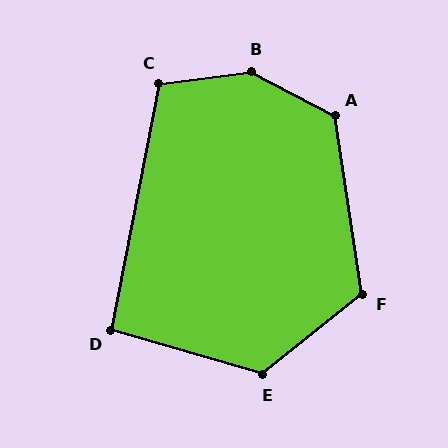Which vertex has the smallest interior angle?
D, at approximately 95 degrees.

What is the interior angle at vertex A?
Approximately 127 degrees (obtuse).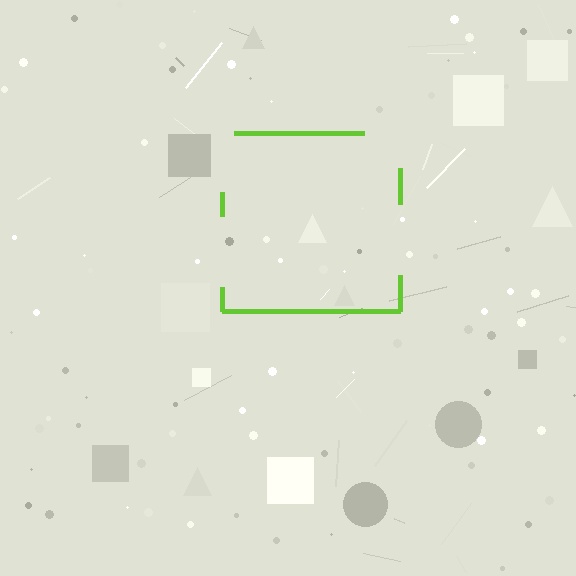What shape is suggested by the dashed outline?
The dashed outline suggests a square.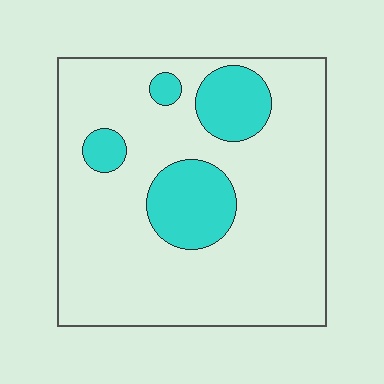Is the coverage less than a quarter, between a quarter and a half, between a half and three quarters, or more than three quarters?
Less than a quarter.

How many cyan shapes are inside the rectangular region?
4.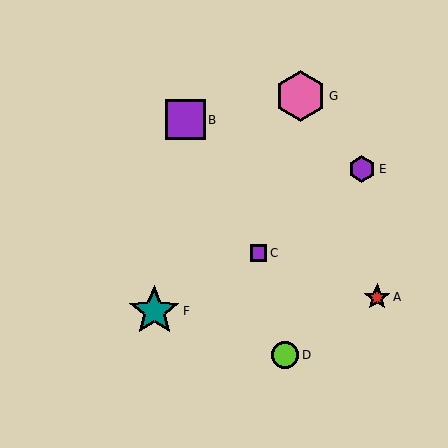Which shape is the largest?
The teal star (labeled F) is the largest.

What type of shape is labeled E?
Shape E is a purple hexagon.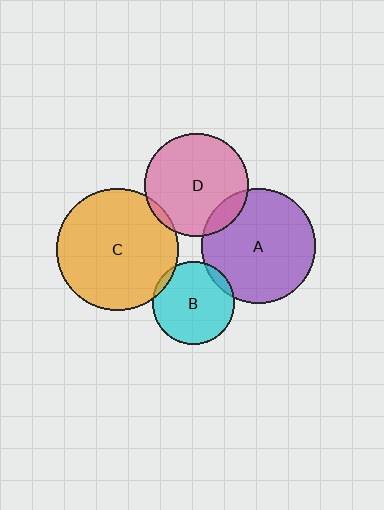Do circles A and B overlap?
Yes.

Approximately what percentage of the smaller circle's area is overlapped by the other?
Approximately 5%.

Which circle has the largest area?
Circle C (orange).